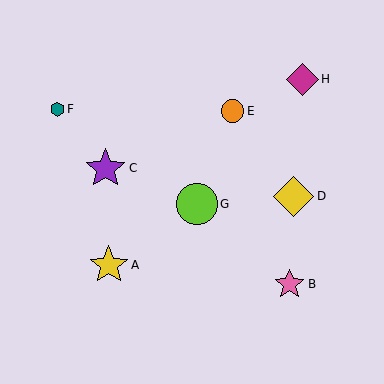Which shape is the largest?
The lime circle (labeled G) is the largest.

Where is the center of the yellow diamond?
The center of the yellow diamond is at (294, 196).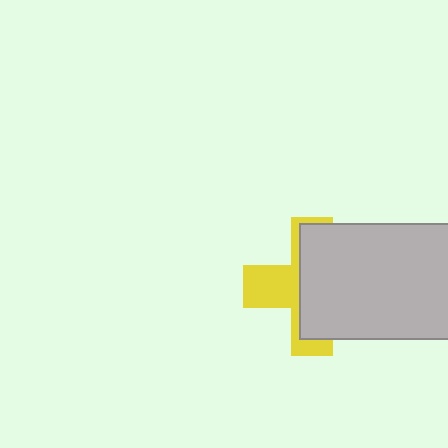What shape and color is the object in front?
The object in front is a light gray rectangle.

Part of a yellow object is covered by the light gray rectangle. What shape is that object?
It is a cross.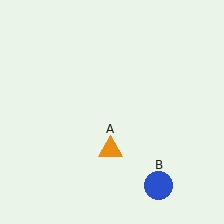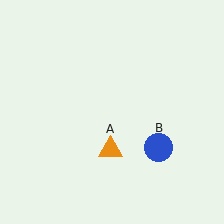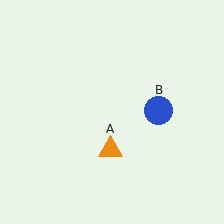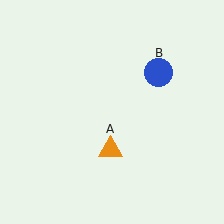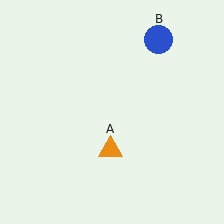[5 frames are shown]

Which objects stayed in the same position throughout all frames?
Orange triangle (object A) remained stationary.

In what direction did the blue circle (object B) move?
The blue circle (object B) moved up.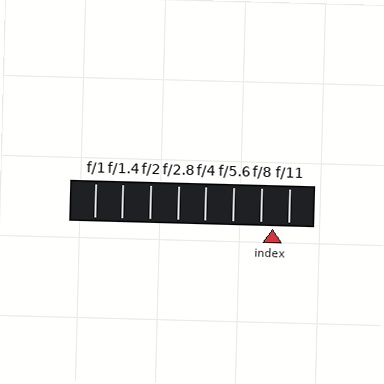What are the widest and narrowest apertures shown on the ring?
The widest aperture shown is f/1 and the narrowest is f/11.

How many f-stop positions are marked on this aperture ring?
There are 8 f-stop positions marked.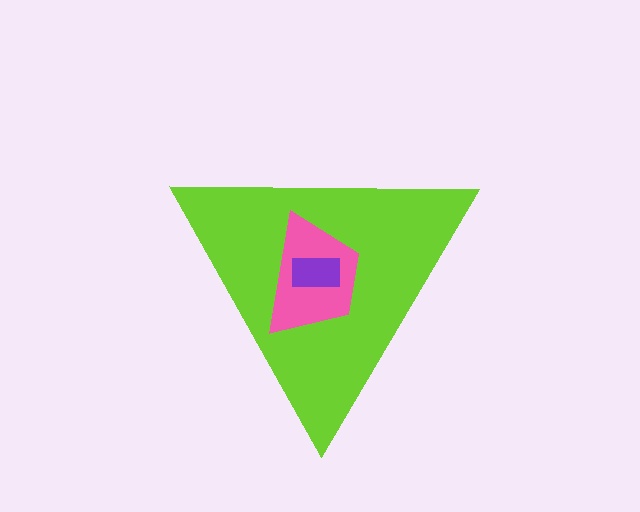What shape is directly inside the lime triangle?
The pink trapezoid.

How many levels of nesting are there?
3.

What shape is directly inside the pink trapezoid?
The purple rectangle.